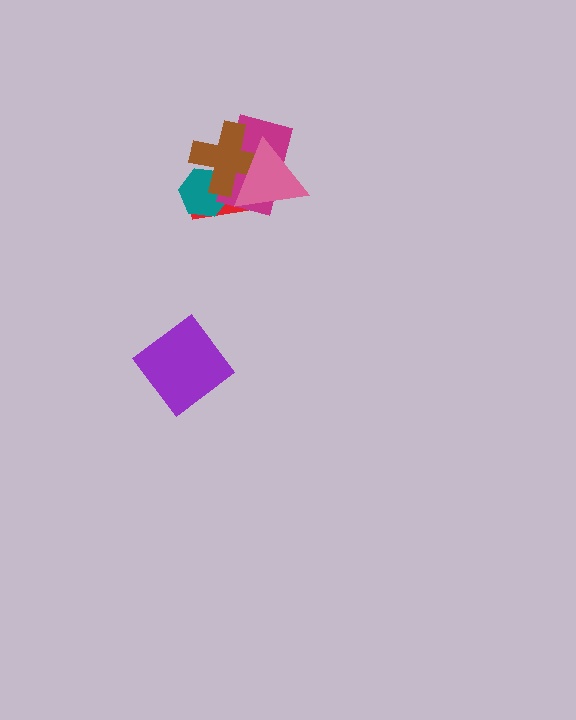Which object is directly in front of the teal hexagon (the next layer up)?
The magenta rectangle is directly in front of the teal hexagon.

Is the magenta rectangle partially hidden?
Yes, it is partially covered by another shape.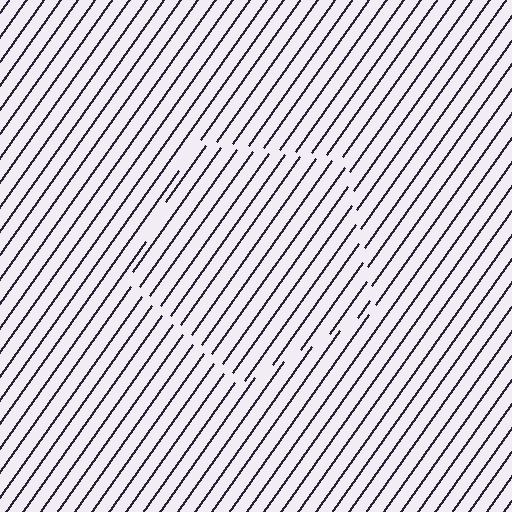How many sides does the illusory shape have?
5 sides — the line-ends trace a pentagon.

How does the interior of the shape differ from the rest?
The interior of the shape contains the same grating, shifted by half a period — the contour is defined by the phase discontinuity where line-ends from the inner and outer gratings abut.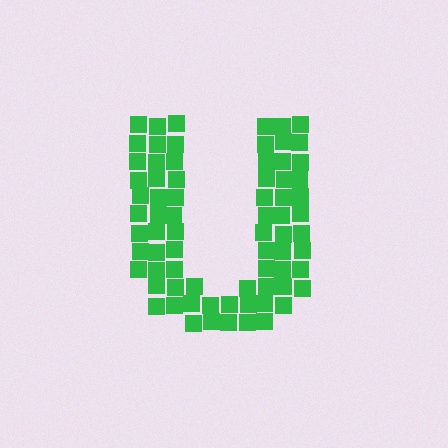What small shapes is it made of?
It is made of small squares.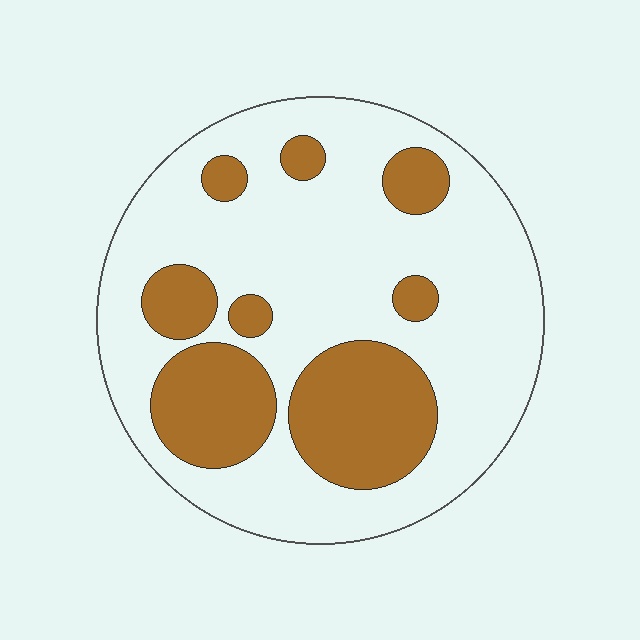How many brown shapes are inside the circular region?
8.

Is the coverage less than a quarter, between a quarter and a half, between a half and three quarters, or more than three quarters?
Between a quarter and a half.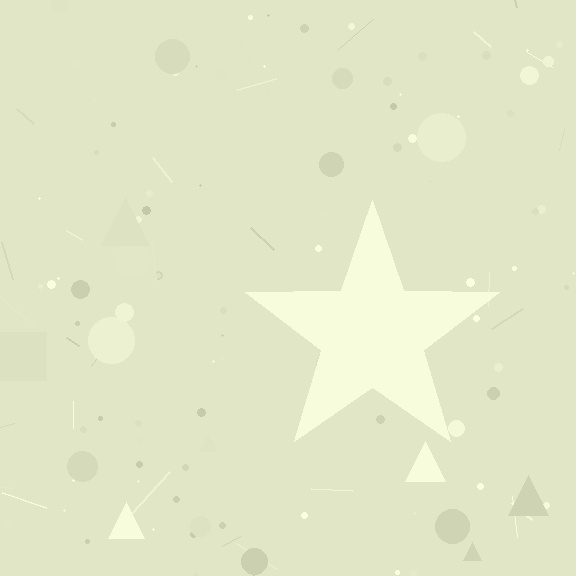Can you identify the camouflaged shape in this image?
The camouflaged shape is a star.